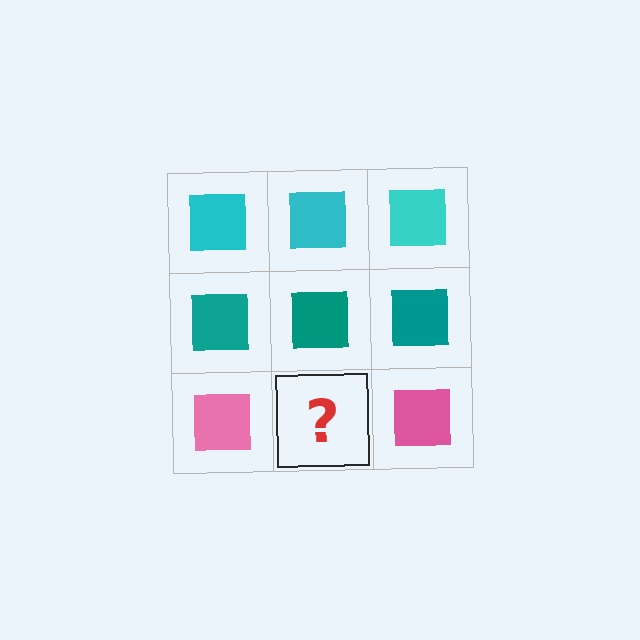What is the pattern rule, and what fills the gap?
The rule is that each row has a consistent color. The gap should be filled with a pink square.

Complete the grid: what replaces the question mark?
The question mark should be replaced with a pink square.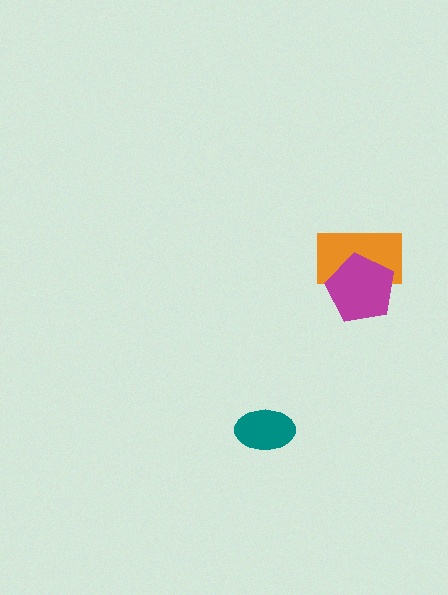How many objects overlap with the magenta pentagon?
1 object overlaps with the magenta pentagon.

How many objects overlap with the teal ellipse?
0 objects overlap with the teal ellipse.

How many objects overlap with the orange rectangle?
1 object overlaps with the orange rectangle.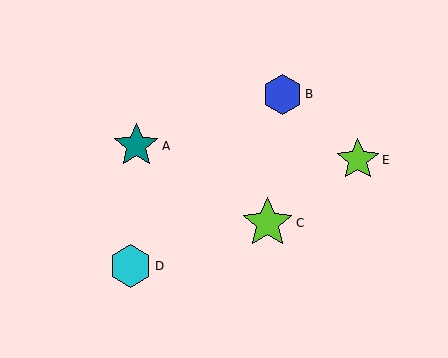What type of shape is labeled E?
Shape E is a lime star.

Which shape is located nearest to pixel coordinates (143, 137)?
The teal star (labeled A) at (136, 146) is nearest to that location.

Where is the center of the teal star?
The center of the teal star is at (136, 146).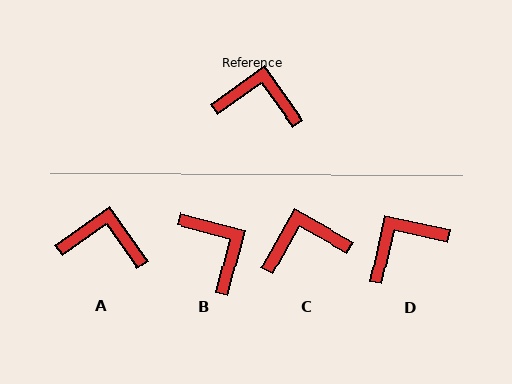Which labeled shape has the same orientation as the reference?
A.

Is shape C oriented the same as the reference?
No, it is off by about 26 degrees.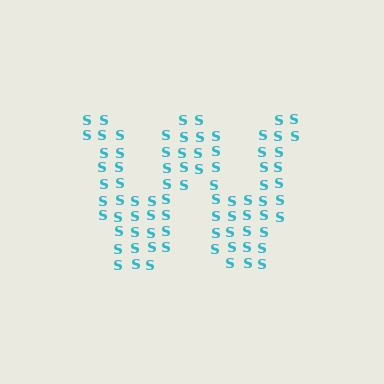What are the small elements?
The small elements are letter S's.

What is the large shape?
The large shape is the letter W.